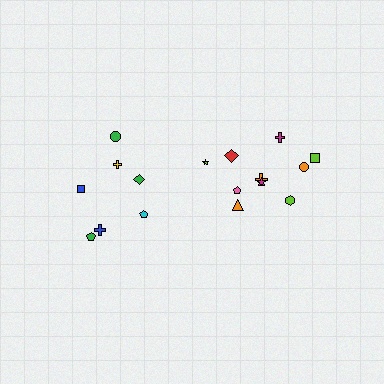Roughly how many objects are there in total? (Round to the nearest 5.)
Roughly 15 objects in total.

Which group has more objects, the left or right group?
The right group.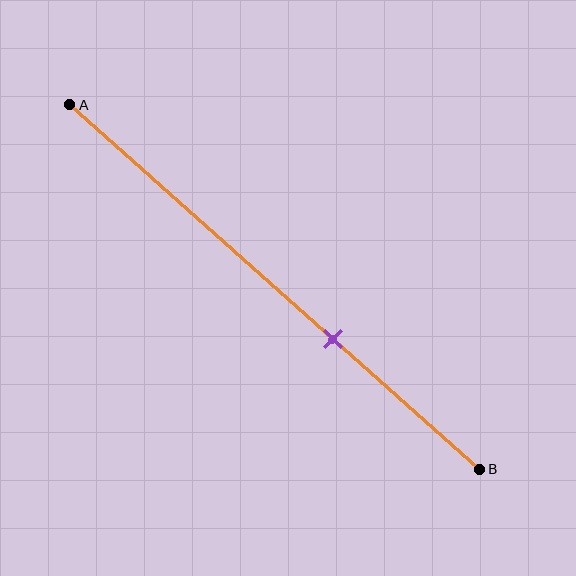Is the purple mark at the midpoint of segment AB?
No, the mark is at about 65% from A, not at the 50% midpoint.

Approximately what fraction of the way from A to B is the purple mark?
The purple mark is approximately 65% of the way from A to B.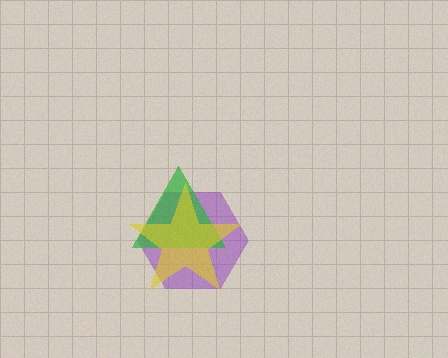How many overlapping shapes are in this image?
There are 3 overlapping shapes in the image.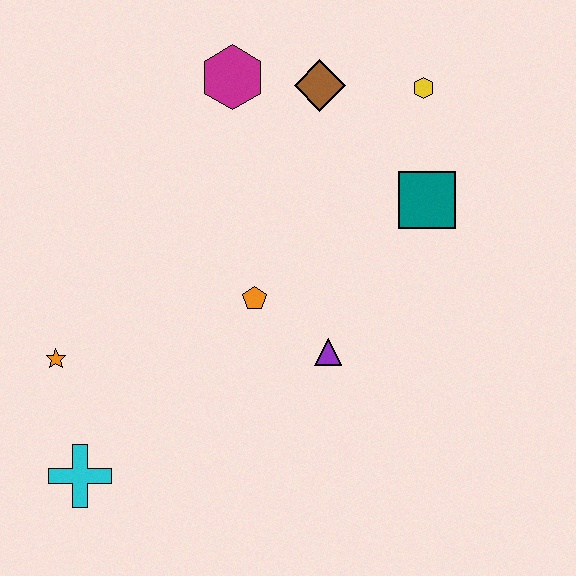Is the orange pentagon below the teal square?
Yes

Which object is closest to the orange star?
The cyan cross is closest to the orange star.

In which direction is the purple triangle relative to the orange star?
The purple triangle is to the right of the orange star.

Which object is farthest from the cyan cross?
The yellow hexagon is farthest from the cyan cross.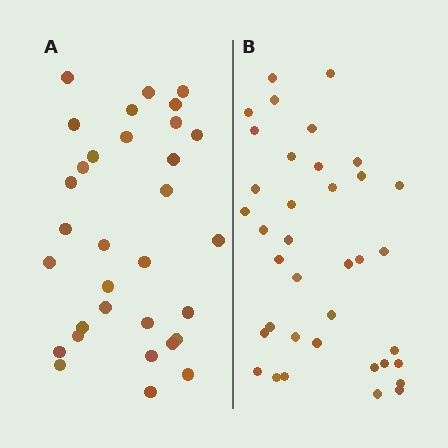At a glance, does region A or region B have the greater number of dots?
Region B (the right region) has more dots.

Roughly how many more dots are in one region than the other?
Region B has about 5 more dots than region A.